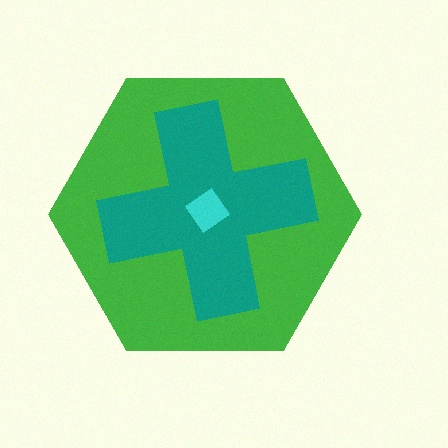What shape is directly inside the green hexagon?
The teal cross.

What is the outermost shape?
The green hexagon.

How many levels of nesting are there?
3.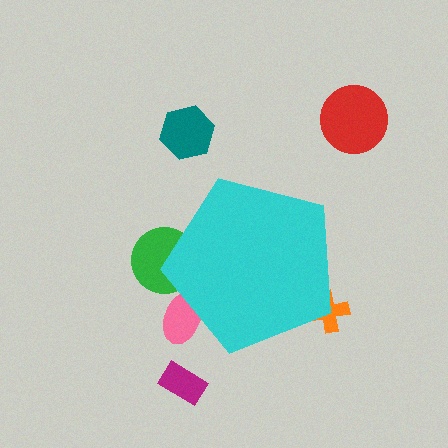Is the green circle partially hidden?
Yes, the green circle is partially hidden behind the cyan pentagon.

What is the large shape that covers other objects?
A cyan pentagon.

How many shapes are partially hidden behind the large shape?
3 shapes are partially hidden.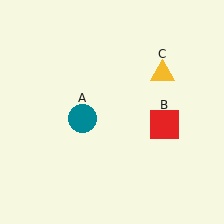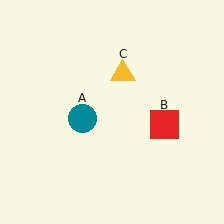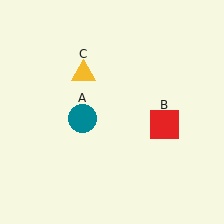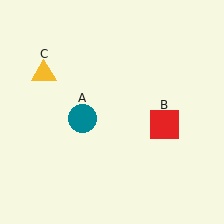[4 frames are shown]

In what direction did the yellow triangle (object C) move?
The yellow triangle (object C) moved left.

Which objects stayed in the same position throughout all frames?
Teal circle (object A) and red square (object B) remained stationary.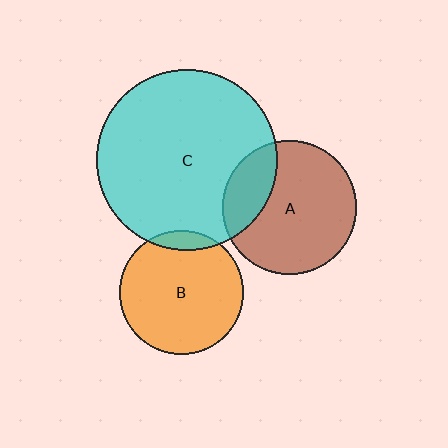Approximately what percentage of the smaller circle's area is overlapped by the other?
Approximately 25%.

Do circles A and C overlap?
Yes.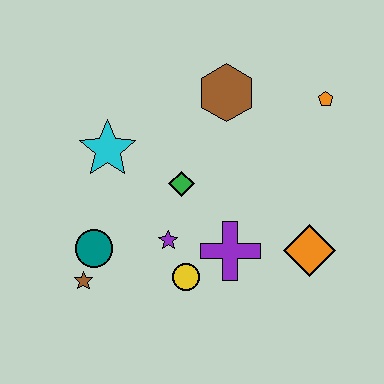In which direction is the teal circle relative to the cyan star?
The teal circle is below the cyan star.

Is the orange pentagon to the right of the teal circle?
Yes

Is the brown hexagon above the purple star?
Yes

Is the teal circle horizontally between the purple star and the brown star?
Yes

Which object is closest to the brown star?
The teal circle is closest to the brown star.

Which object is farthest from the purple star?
The orange pentagon is farthest from the purple star.